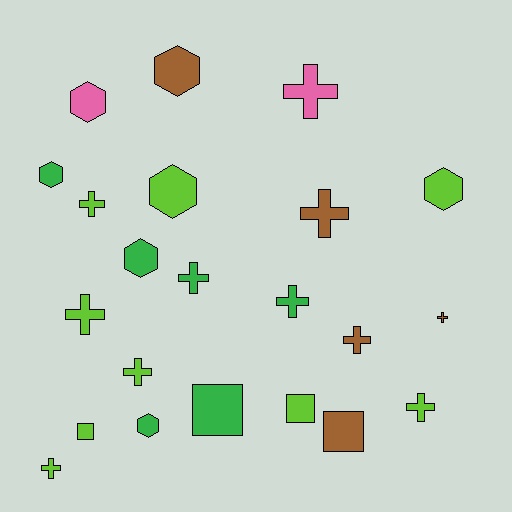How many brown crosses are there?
There are 3 brown crosses.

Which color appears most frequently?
Lime, with 9 objects.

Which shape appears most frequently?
Cross, with 11 objects.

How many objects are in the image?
There are 22 objects.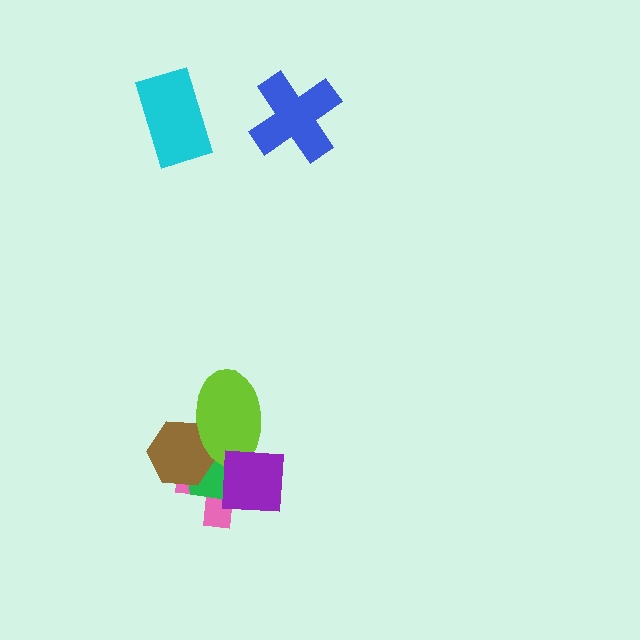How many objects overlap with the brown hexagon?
3 objects overlap with the brown hexagon.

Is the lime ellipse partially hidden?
Yes, it is partially covered by another shape.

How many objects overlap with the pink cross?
4 objects overlap with the pink cross.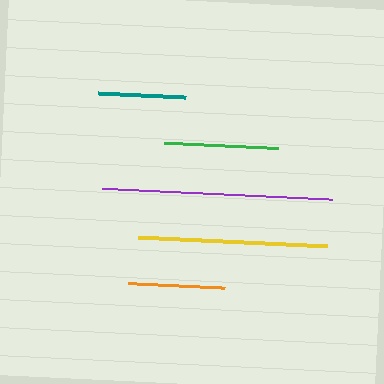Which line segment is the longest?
The purple line is the longest at approximately 229 pixels.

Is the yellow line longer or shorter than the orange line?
The yellow line is longer than the orange line.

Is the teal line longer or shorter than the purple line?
The purple line is longer than the teal line.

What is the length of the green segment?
The green segment is approximately 114 pixels long.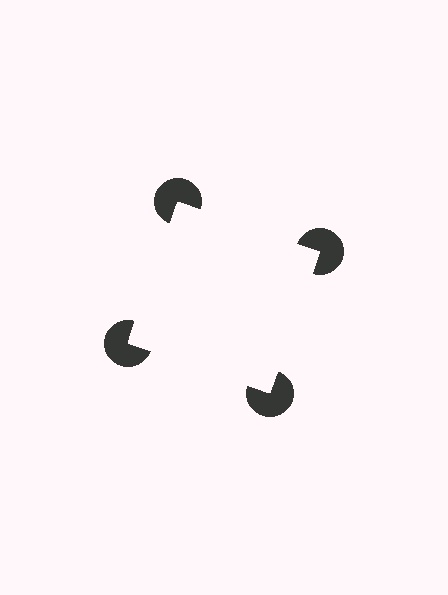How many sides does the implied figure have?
4 sides.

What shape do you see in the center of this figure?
An illusory square — its edges are inferred from the aligned wedge cuts in the pac-man discs, not physically drawn.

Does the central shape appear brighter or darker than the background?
It typically appears slightly brighter than the background, even though no actual brightness change is drawn.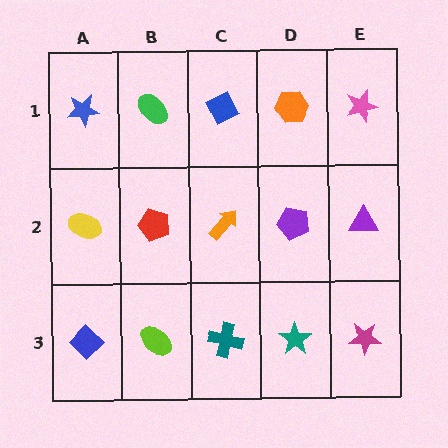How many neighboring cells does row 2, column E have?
3.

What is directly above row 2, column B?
A green ellipse.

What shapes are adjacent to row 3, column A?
A yellow ellipse (row 2, column A), a lime ellipse (row 3, column B).